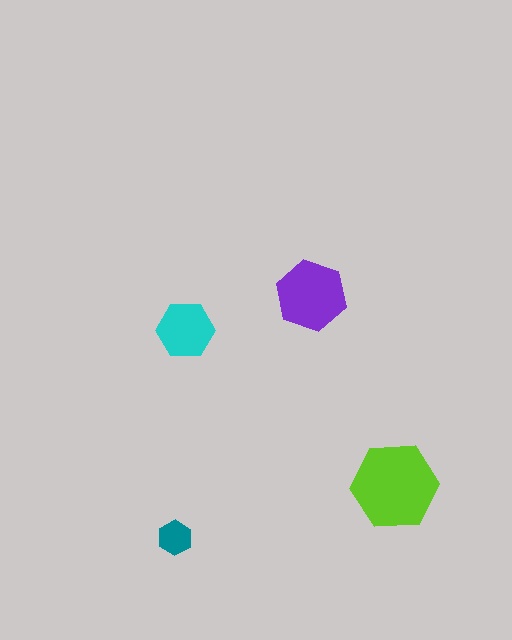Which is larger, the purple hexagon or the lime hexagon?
The lime one.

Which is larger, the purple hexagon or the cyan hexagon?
The purple one.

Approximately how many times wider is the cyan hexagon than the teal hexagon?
About 1.5 times wider.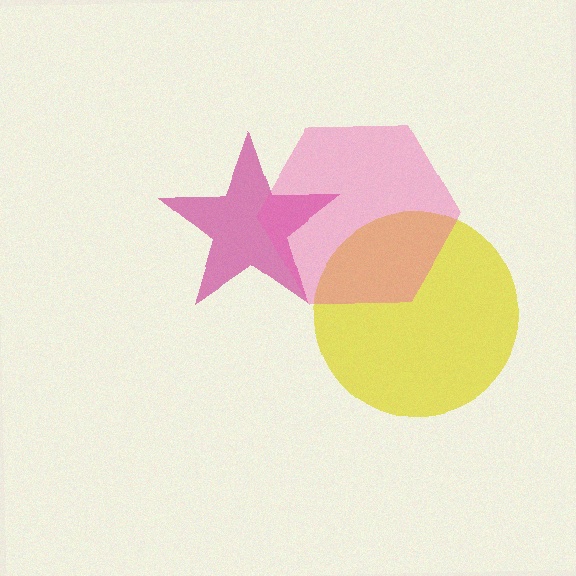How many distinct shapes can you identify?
There are 3 distinct shapes: a yellow circle, a magenta star, a pink hexagon.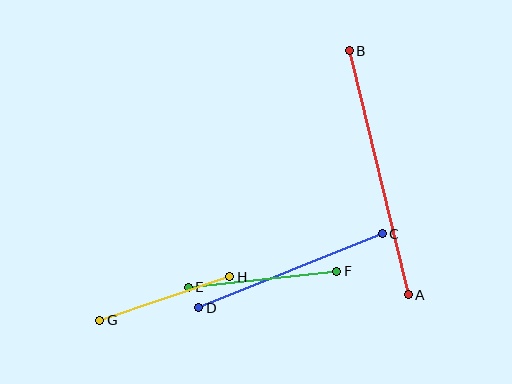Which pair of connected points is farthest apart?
Points A and B are farthest apart.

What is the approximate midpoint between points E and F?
The midpoint is at approximately (263, 279) pixels.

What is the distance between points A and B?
The distance is approximately 251 pixels.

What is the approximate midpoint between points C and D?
The midpoint is at approximately (291, 271) pixels.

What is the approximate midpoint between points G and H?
The midpoint is at approximately (165, 299) pixels.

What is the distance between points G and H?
The distance is approximately 137 pixels.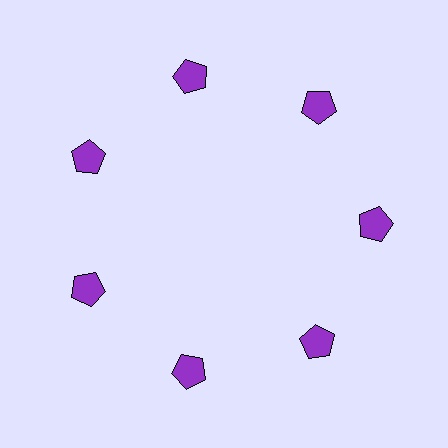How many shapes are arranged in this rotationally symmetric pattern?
There are 7 shapes, arranged in 7 groups of 1.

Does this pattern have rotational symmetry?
Yes, this pattern has 7-fold rotational symmetry. It looks the same after rotating 51 degrees around the center.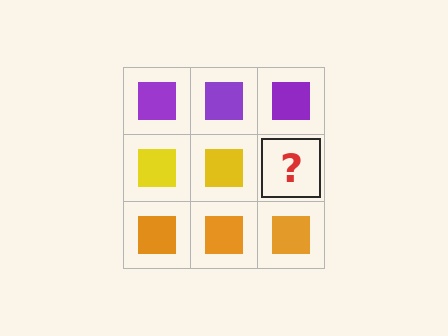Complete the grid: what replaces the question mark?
The question mark should be replaced with a yellow square.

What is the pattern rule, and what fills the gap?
The rule is that each row has a consistent color. The gap should be filled with a yellow square.